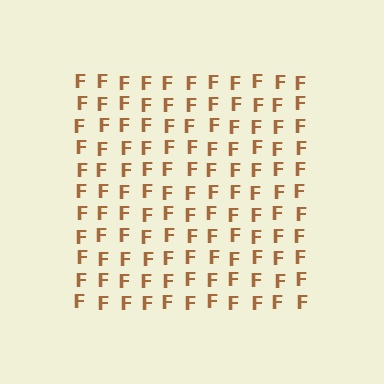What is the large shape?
The large shape is a square.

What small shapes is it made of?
It is made of small letter F's.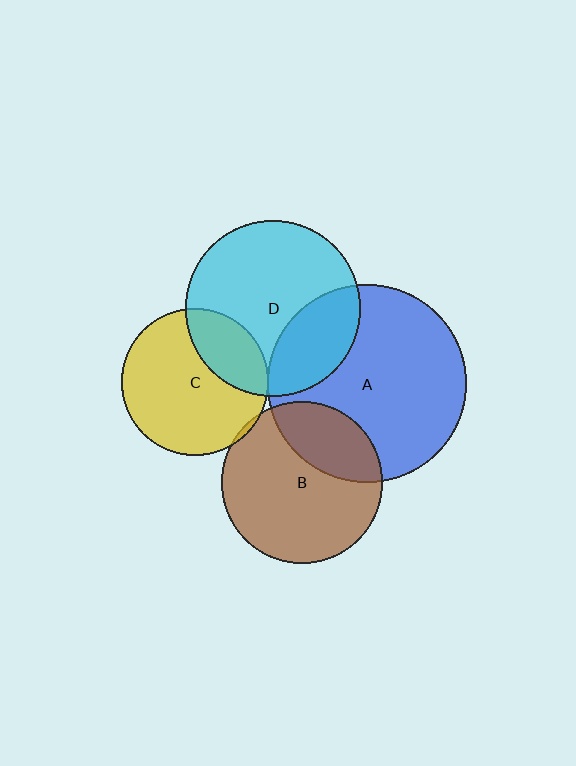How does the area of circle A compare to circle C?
Approximately 1.8 times.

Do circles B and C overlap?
Yes.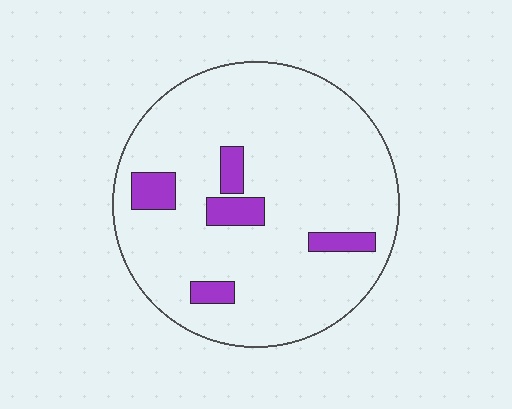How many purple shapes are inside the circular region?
5.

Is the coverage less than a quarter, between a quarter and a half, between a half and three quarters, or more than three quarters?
Less than a quarter.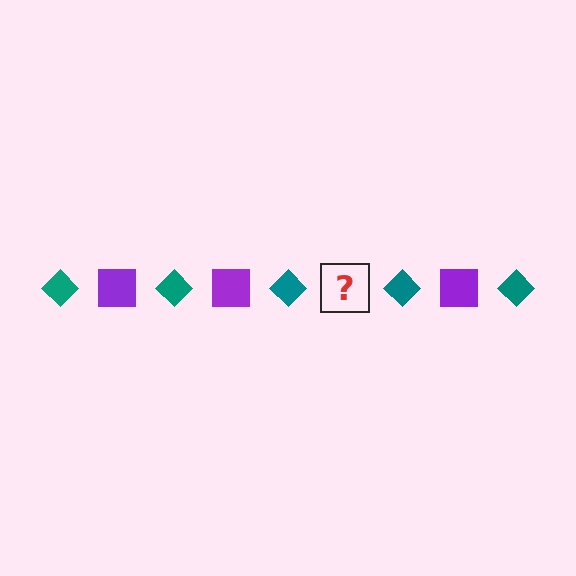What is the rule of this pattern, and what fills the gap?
The rule is that the pattern alternates between teal diamond and purple square. The gap should be filled with a purple square.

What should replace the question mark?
The question mark should be replaced with a purple square.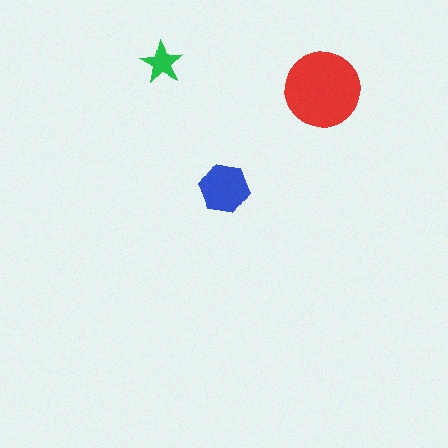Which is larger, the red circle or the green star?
The red circle.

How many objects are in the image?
There are 3 objects in the image.